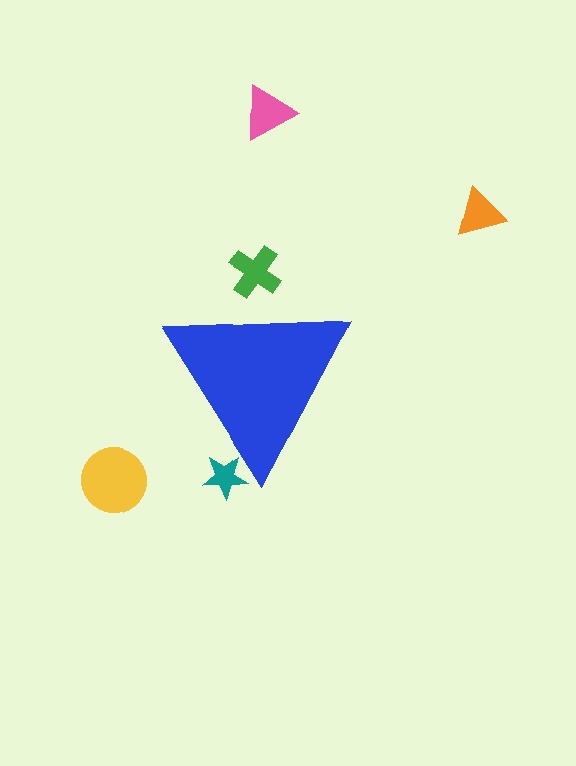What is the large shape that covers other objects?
A blue triangle.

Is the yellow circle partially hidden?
No, the yellow circle is fully visible.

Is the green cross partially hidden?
Yes, the green cross is partially hidden behind the blue triangle.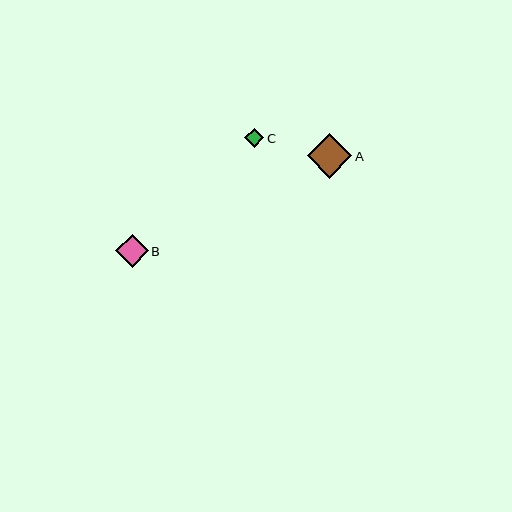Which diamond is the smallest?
Diamond C is the smallest with a size of approximately 19 pixels.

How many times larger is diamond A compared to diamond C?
Diamond A is approximately 2.4 times the size of diamond C.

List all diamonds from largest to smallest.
From largest to smallest: A, B, C.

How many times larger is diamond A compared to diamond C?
Diamond A is approximately 2.4 times the size of diamond C.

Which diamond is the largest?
Diamond A is the largest with a size of approximately 44 pixels.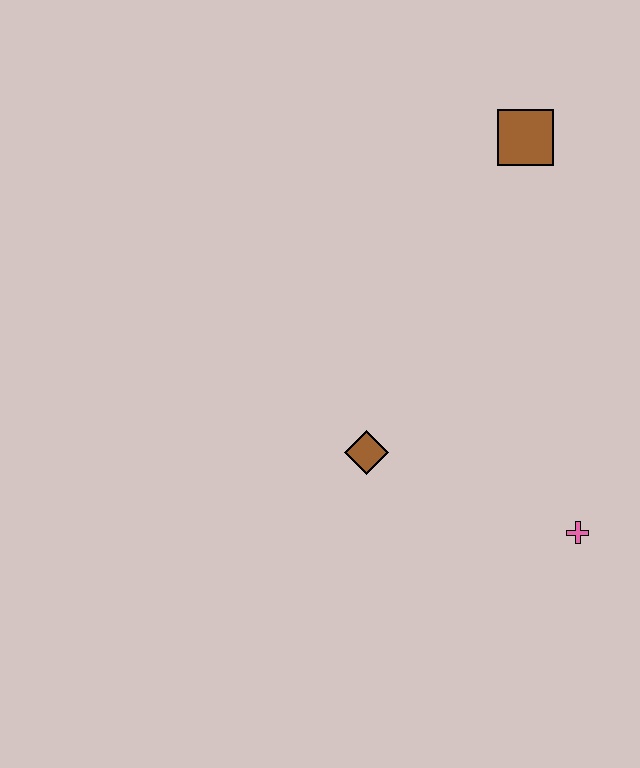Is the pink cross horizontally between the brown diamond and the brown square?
No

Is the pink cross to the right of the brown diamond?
Yes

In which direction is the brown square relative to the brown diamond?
The brown square is above the brown diamond.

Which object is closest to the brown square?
The brown diamond is closest to the brown square.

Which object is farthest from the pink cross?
The brown square is farthest from the pink cross.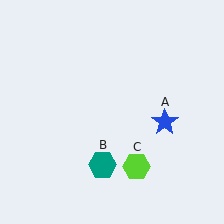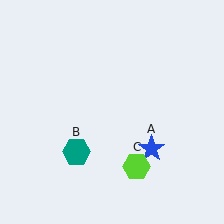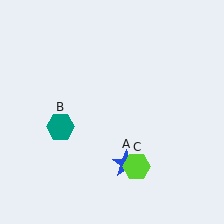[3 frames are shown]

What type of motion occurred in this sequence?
The blue star (object A), teal hexagon (object B) rotated clockwise around the center of the scene.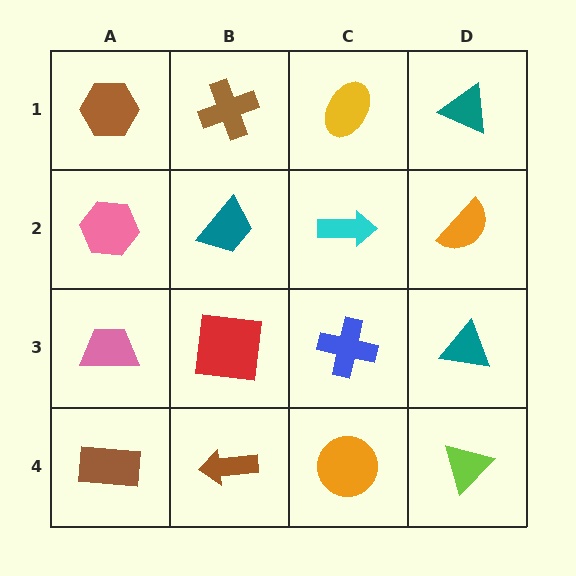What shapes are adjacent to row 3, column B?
A teal trapezoid (row 2, column B), a brown arrow (row 4, column B), a pink trapezoid (row 3, column A), a blue cross (row 3, column C).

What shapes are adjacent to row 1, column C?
A cyan arrow (row 2, column C), a brown cross (row 1, column B), a teal triangle (row 1, column D).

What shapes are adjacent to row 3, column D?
An orange semicircle (row 2, column D), a lime triangle (row 4, column D), a blue cross (row 3, column C).